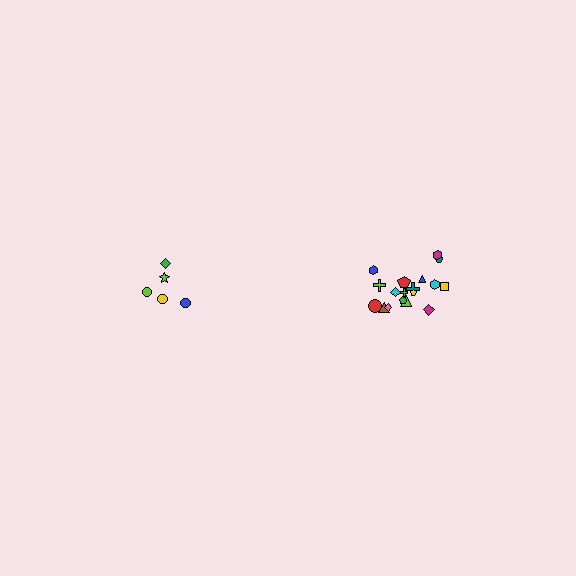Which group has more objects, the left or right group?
The right group.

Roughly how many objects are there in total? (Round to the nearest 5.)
Roughly 25 objects in total.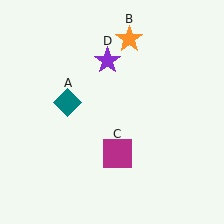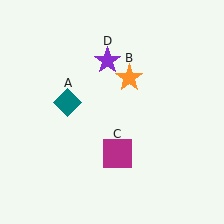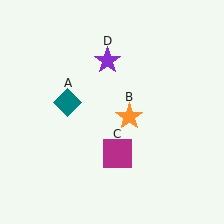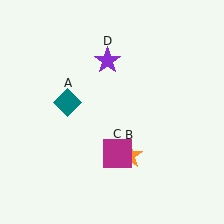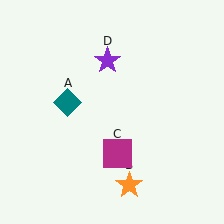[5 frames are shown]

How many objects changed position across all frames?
1 object changed position: orange star (object B).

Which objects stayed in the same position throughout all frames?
Teal diamond (object A) and magenta square (object C) and purple star (object D) remained stationary.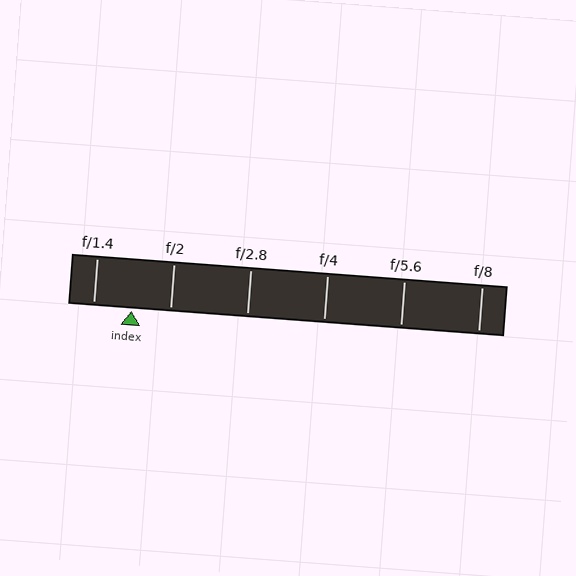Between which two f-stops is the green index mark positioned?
The index mark is between f/1.4 and f/2.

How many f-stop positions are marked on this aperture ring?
There are 6 f-stop positions marked.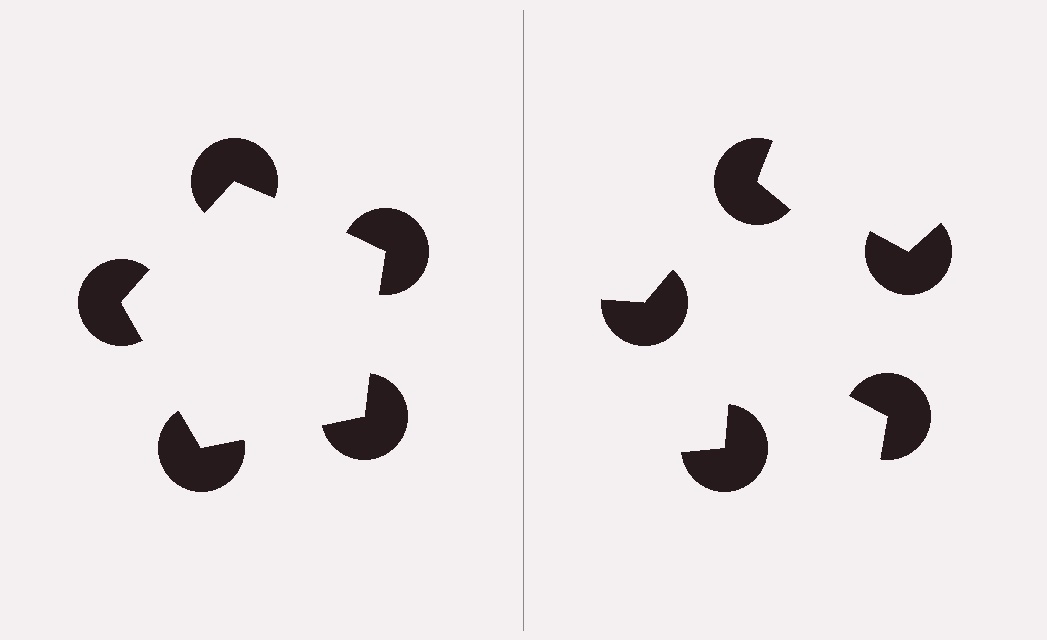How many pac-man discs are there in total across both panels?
10 — 5 on each side.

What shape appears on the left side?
An illusory pentagon.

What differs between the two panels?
The pac-man discs are positioned identically on both sides; only the wedge orientations differ. On the left they align to a pentagon; on the right they are misaligned.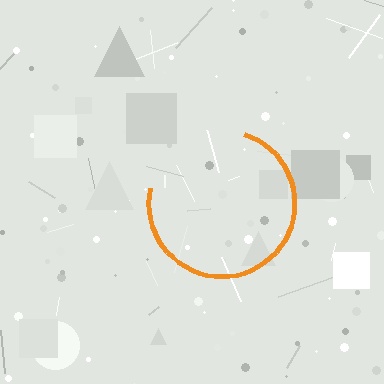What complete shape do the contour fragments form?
The contour fragments form a circle.